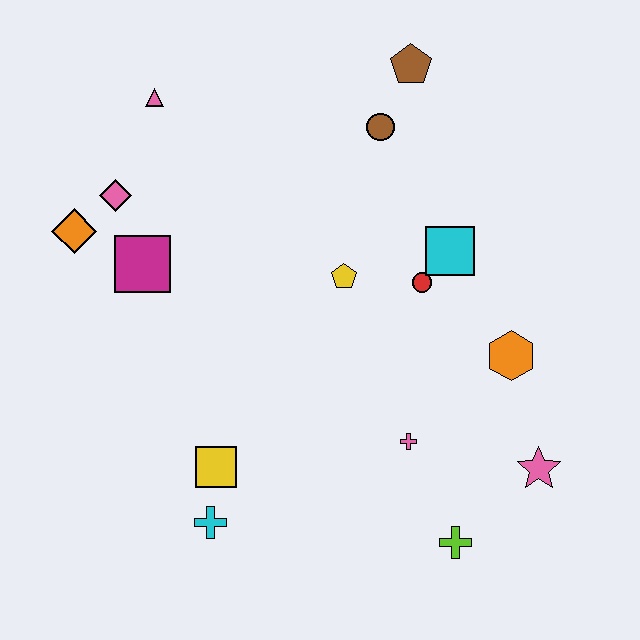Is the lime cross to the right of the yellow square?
Yes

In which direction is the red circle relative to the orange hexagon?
The red circle is to the left of the orange hexagon.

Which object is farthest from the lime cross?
The pink triangle is farthest from the lime cross.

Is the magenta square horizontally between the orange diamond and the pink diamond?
No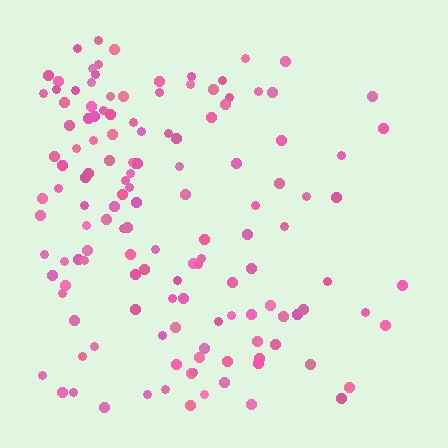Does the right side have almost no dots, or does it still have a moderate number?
Still a moderate number, just noticeably fewer than the left.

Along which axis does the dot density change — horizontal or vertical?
Horizontal.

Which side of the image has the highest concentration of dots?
The left.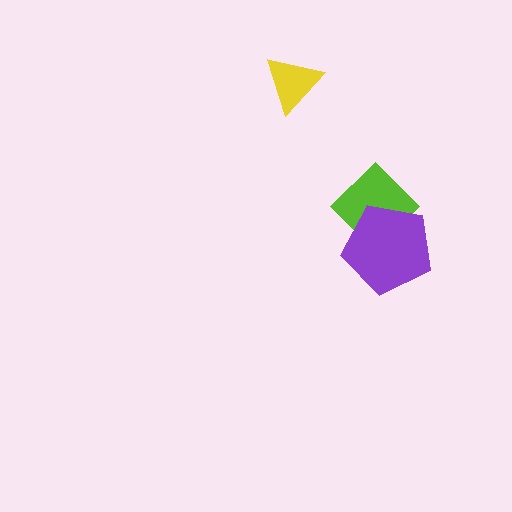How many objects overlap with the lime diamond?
1 object overlaps with the lime diamond.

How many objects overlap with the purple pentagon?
1 object overlaps with the purple pentagon.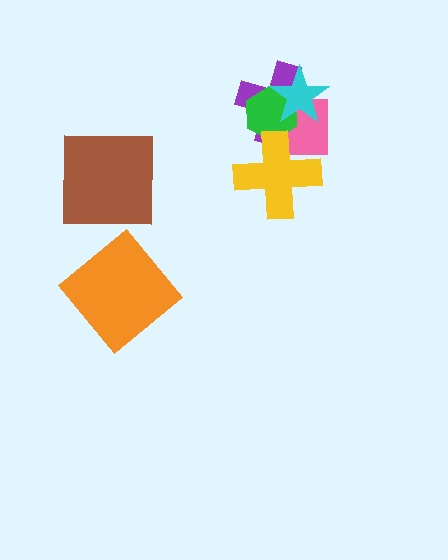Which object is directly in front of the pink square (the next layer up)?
The green hexagon is directly in front of the pink square.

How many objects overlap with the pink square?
4 objects overlap with the pink square.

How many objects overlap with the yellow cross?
3 objects overlap with the yellow cross.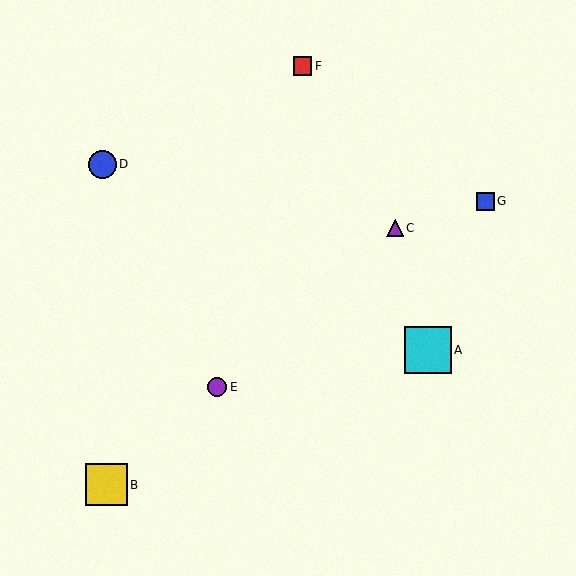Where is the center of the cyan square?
The center of the cyan square is at (428, 350).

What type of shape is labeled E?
Shape E is a purple circle.